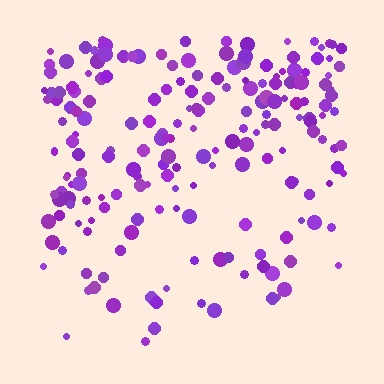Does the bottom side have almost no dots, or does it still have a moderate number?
Still a moderate number, just noticeably fewer than the top.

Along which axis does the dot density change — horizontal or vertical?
Vertical.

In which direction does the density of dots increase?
From bottom to top, with the top side densest.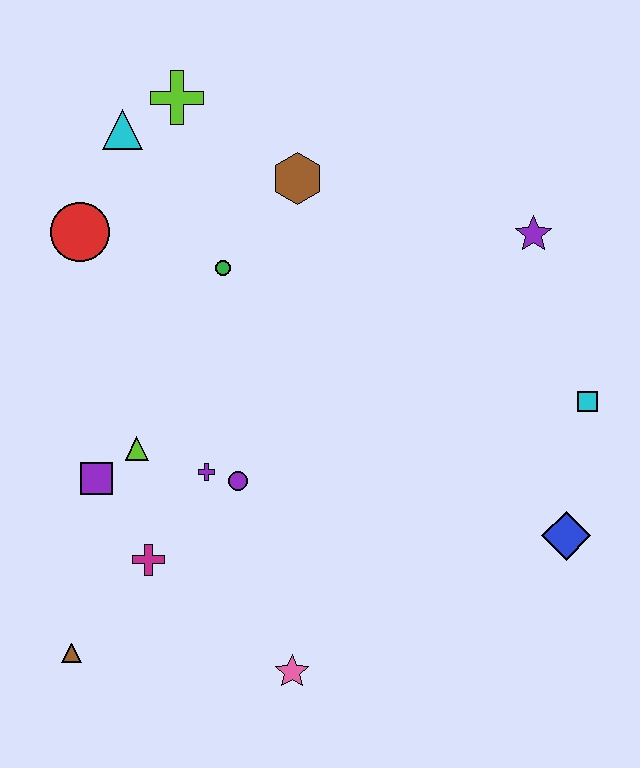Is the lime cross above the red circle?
Yes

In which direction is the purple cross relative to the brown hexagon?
The purple cross is below the brown hexagon.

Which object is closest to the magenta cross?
The purple square is closest to the magenta cross.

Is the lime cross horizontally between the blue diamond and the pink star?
No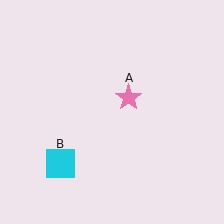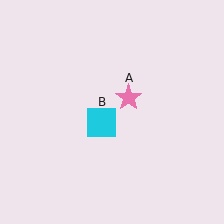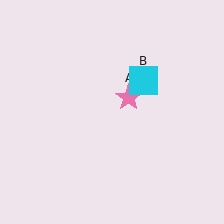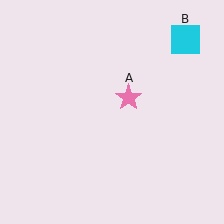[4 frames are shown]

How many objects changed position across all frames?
1 object changed position: cyan square (object B).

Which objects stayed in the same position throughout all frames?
Pink star (object A) remained stationary.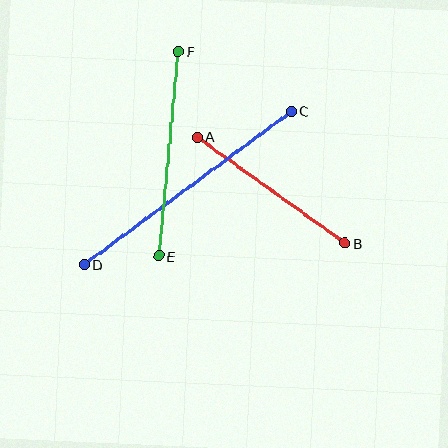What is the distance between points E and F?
The distance is approximately 205 pixels.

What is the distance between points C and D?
The distance is approximately 258 pixels.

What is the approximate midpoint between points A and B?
The midpoint is at approximately (271, 190) pixels.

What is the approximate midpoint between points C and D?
The midpoint is at approximately (188, 188) pixels.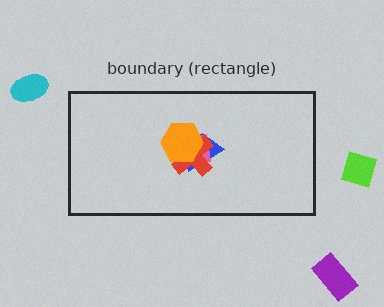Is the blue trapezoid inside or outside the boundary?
Inside.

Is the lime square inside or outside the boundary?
Outside.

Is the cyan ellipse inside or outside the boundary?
Outside.